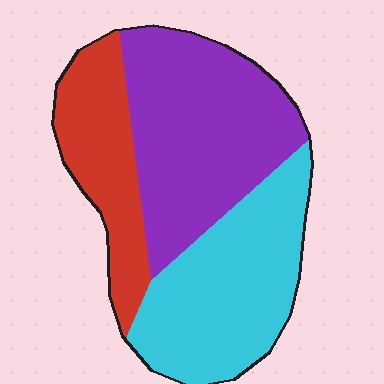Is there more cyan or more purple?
Purple.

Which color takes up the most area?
Purple, at roughly 40%.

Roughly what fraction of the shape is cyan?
Cyan covers 36% of the shape.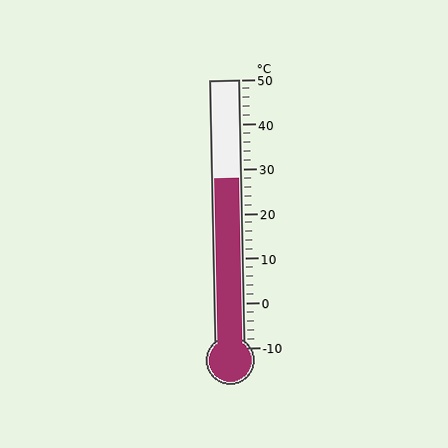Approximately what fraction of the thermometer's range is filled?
The thermometer is filled to approximately 65% of its range.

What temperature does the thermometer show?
The thermometer shows approximately 28°C.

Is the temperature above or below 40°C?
The temperature is below 40°C.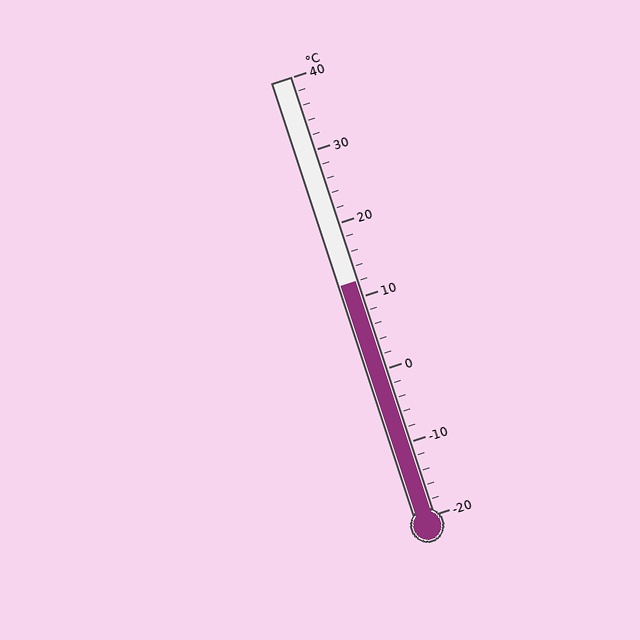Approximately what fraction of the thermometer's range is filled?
The thermometer is filled to approximately 55% of its range.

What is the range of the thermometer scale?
The thermometer scale ranges from -20°C to 40°C.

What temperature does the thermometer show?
The thermometer shows approximately 12°C.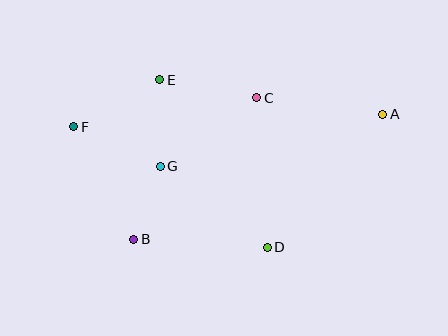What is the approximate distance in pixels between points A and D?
The distance between A and D is approximately 176 pixels.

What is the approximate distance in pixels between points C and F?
The distance between C and F is approximately 185 pixels.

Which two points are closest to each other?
Points B and G are closest to each other.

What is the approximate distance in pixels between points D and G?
The distance between D and G is approximately 134 pixels.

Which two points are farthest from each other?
Points A and F are farthest from each other.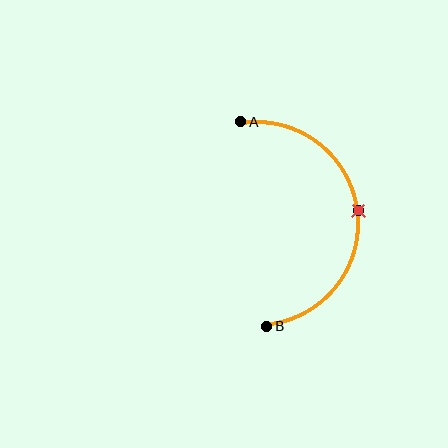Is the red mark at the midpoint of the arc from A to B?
Yes. The red mark lies on the arc at equal arc-length from both A and B — it is the arc midpoint.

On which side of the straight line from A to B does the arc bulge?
The arc bulges to the right of the straight line connecting A and B.